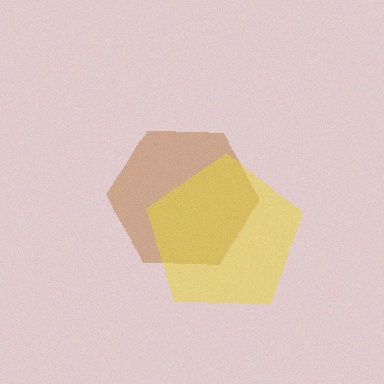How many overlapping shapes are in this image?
There are 2 overlapping shapes in the image.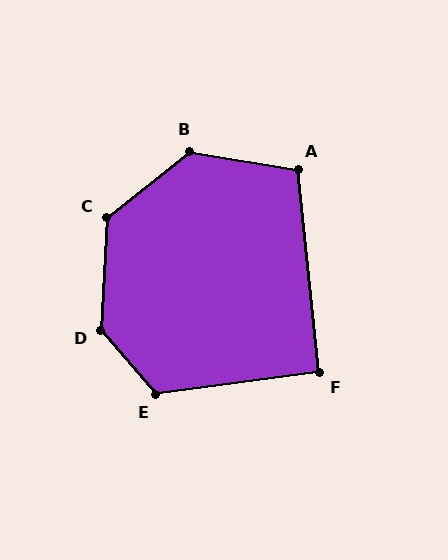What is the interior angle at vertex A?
Approximately 105 degrees (obtuse).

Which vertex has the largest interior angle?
D, at approximately 136 degrees.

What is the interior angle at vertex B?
Approximately 132 degrees (obtuse).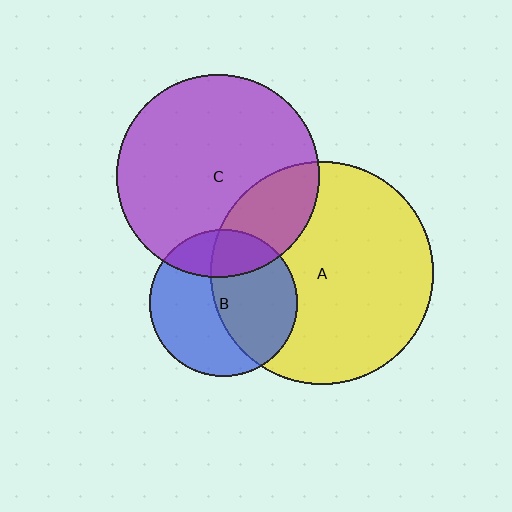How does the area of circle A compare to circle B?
Approximately 2.3 times.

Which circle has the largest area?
Circle A (yellow).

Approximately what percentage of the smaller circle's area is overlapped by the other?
Approximately 25%.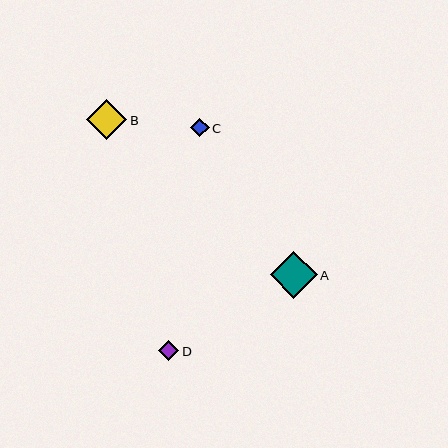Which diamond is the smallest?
Diamond C is the smallest with a size of approximately 19 pixels.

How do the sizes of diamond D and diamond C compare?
Diamond D and diamond C are approximately the same size.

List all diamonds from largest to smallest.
From largest to smallest: A, B, D, C.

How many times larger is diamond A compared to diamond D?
Diamond A is approximately 2.3 times the size of diamond D.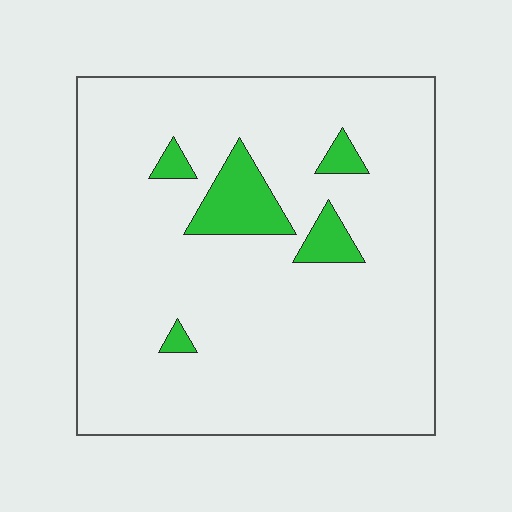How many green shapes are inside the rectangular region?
5.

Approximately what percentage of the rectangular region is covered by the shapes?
Approximately 10%.